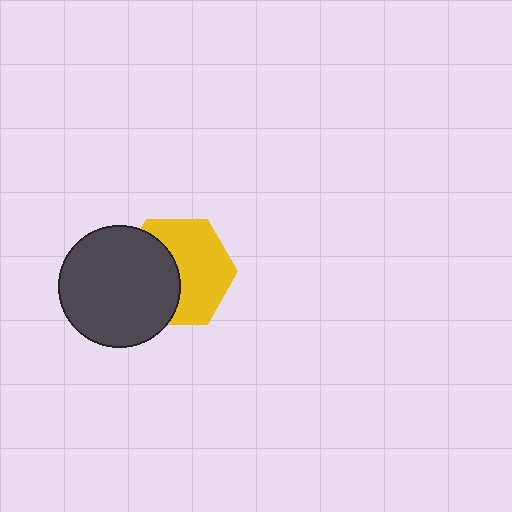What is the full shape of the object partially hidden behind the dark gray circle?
The partially hidden object is a yellow hexagon.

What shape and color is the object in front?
The object in front is a dark gray circle.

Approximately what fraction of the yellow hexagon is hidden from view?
Roughly 43% of the yellow hexagon is hidden behind the dark gray circle.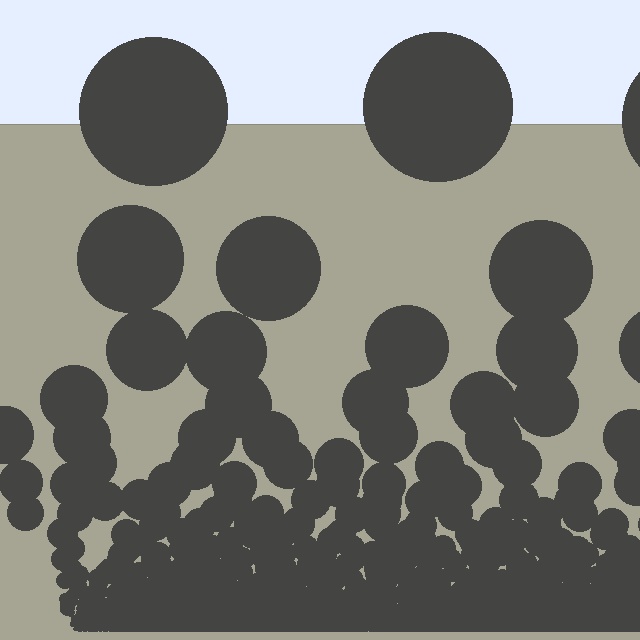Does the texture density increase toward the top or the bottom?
Density increases toward the bottom.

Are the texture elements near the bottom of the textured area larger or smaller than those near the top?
Smaller. The gradient is inverted — elements near the bottom are smaller and denser.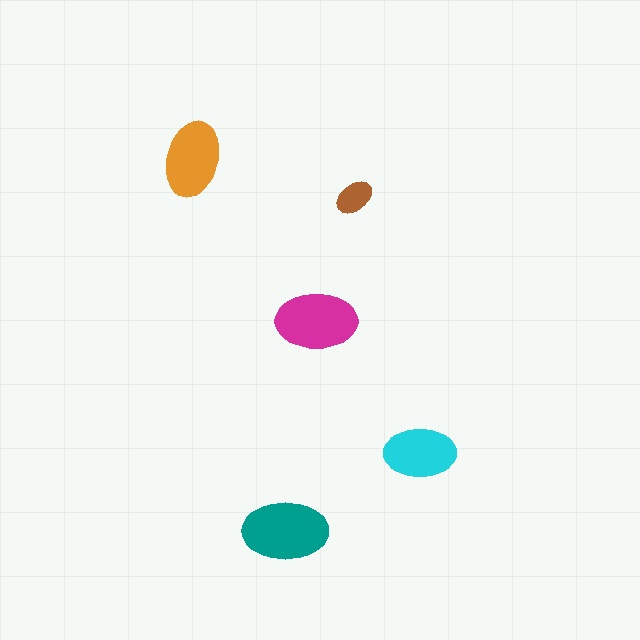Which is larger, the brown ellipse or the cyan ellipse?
The cyan one.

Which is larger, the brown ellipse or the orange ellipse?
The orange one.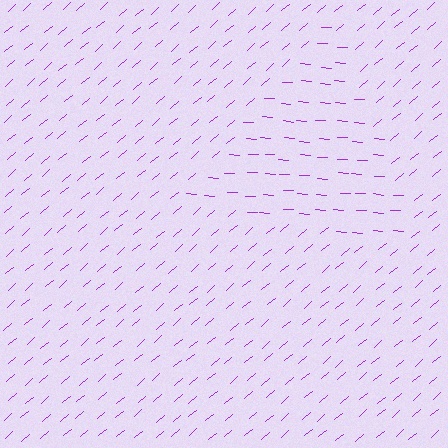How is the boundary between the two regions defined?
The boundary is defined purely by a change in line orientation (approximately 45 degrees difference). All lines are the same color and thickness.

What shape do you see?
I see a triangle.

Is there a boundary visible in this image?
Yes, there is a texture boundary formed by a change in line orientation.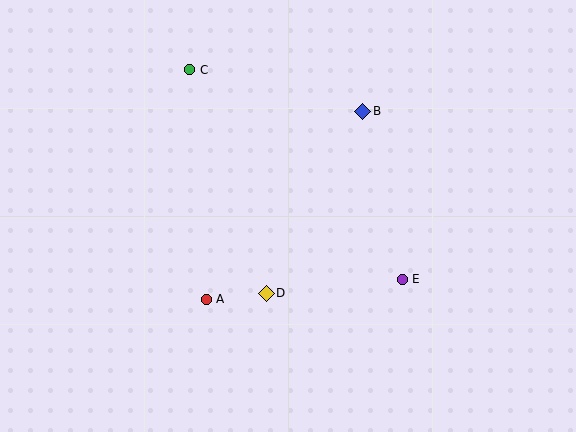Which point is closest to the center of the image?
Point D at (266, 293) is closest to the center.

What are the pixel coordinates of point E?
Point E is at (402, 279).